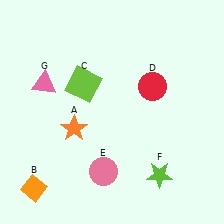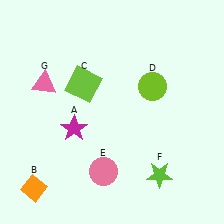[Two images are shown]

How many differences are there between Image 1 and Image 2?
There are 2 differences between the two images.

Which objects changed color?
A changed from orange to magenta. D changed from red to lime.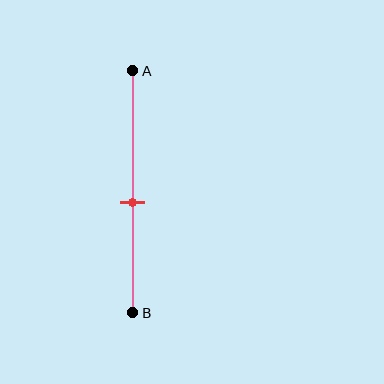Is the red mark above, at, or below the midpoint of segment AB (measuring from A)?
The red mark is below the midpoint of segment AB.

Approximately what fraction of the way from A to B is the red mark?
The red mark is approximately 55% of the way from A to B.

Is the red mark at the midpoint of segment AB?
No, the mark is at about 55% from A, not at the 50% midpoint.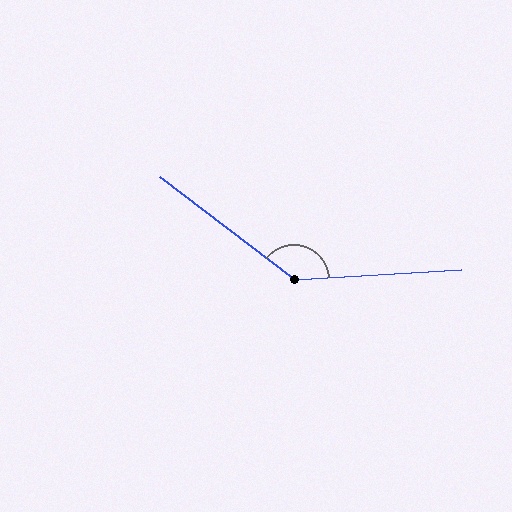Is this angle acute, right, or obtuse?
It is obtuse.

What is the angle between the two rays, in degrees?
Approximately 139 degrees.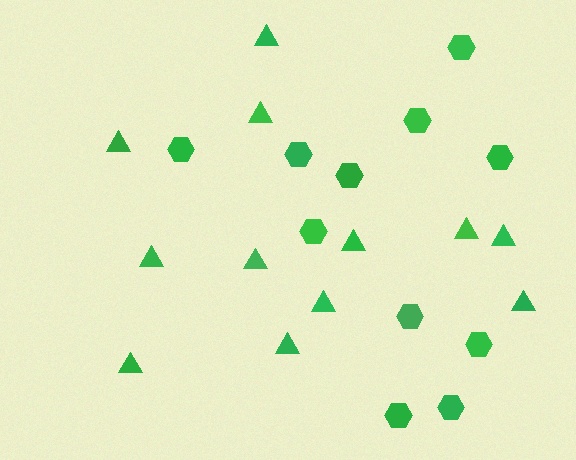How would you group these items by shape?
There are 2 groups: one group of triangles (12) and one group of hexagons (11).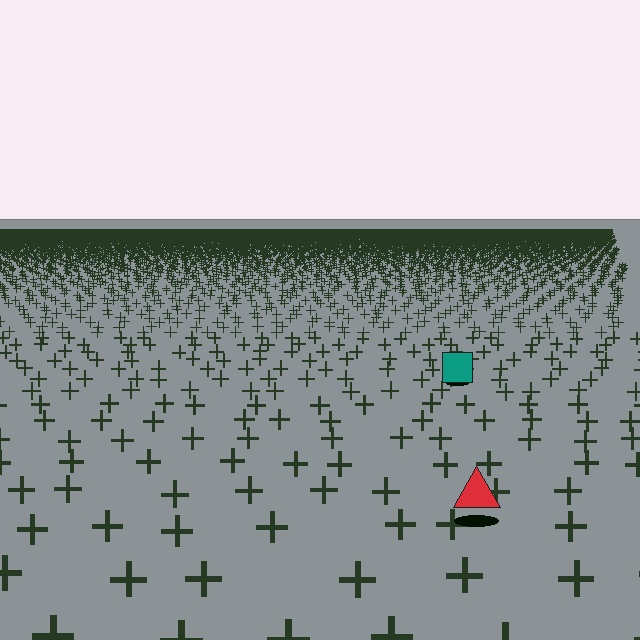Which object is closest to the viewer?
The red triangle is closest. The texture marks near it are larger and more spread out.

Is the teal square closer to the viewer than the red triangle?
No. The red triangle is closer — you can tell from the texture gradient: the ground texture is coarser near it.